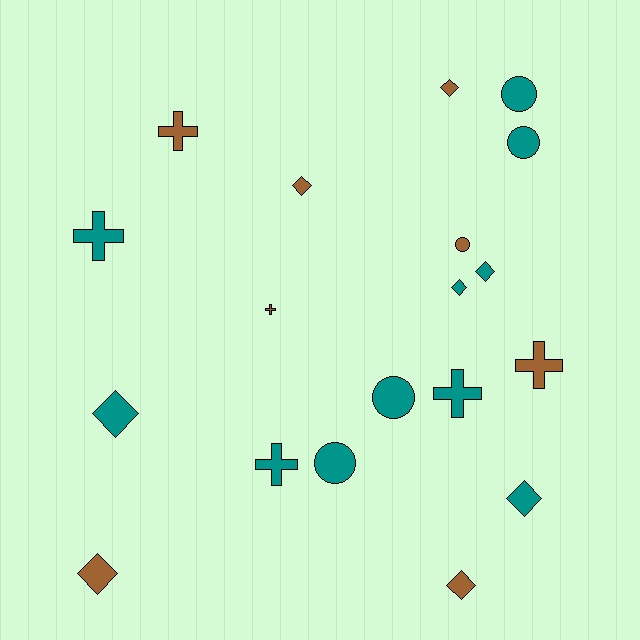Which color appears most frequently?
Teal, with 11 objects.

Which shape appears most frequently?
Diamond, with 8 objects.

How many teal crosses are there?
There are 3 teal crosses.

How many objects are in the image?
There are 19 objects.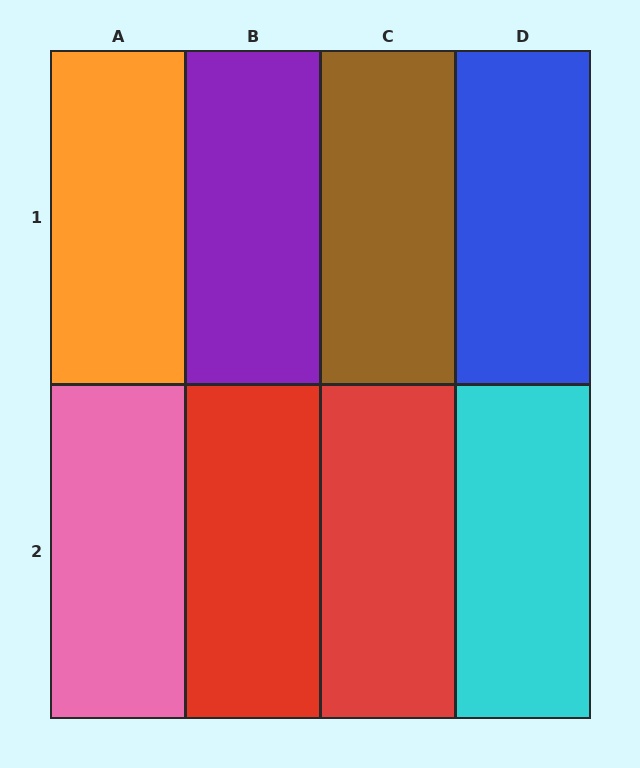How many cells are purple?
1 cell is purple.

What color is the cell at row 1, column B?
Purple.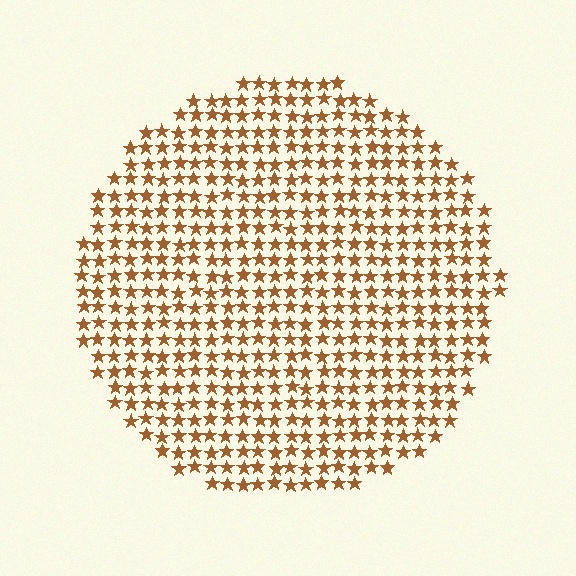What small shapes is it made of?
It is made of small stars.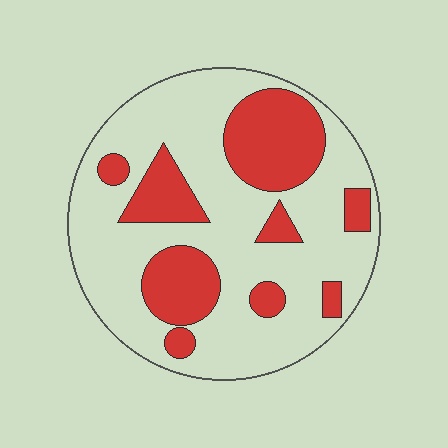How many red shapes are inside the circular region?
9.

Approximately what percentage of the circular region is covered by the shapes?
Approximately 30%.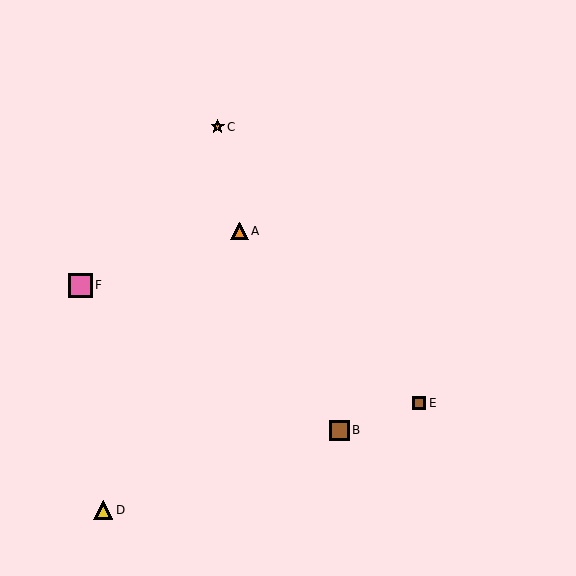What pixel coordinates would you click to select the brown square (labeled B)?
Click at (339, 430) to select the brown square B.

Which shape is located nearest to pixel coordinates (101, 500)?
The yellow triangle (labeled D) at (103, 510) is nearest to that location.